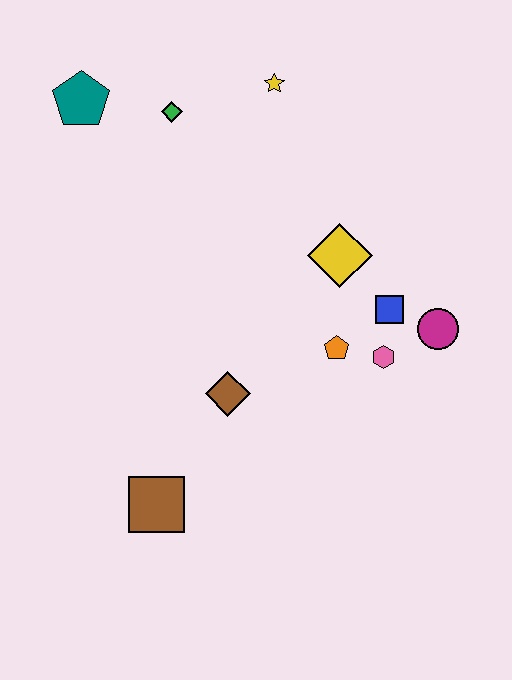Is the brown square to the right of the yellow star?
No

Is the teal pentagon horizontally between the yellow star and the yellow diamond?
No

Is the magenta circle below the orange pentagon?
No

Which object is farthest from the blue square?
The teal pentagon is farthest from the blue square.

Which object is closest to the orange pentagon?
The pink hexagon is closest to the orange pentagon.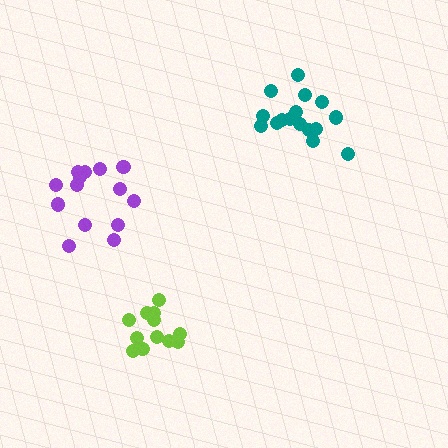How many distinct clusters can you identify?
There are 3 distinct clusters.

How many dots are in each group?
Group 1: 16 dots, Group 2: 14 dots, Group 3: 12 dots (42 total).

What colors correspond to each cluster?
The clusters are colored: teal, purple, lime.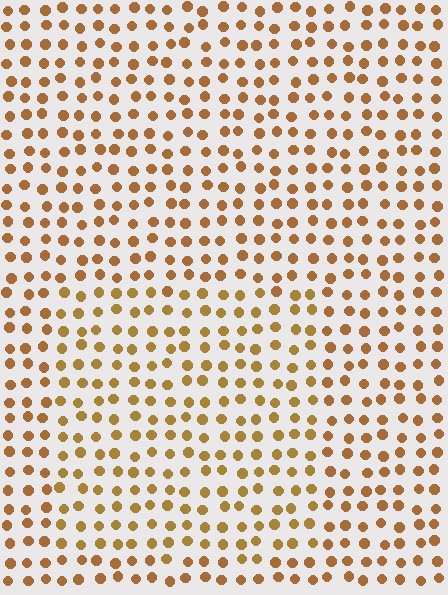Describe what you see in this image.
The image is filled with small brown elements in a uniform arrangement. A rectangle-shaped region is visible where the elements are tinted to a slightly different hue, forming a subtle color boundary.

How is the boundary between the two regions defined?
The boundary is defined purely by a slight shift in hue (about 13 degrees). Spacing, size, and orientation are identical on both sides.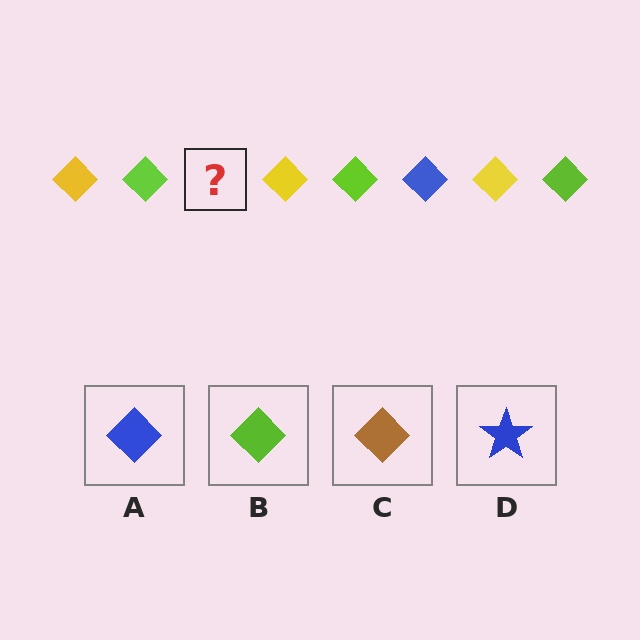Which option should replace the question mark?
Option A.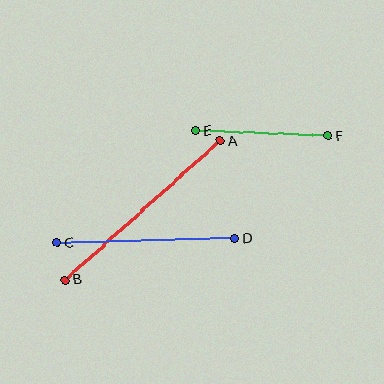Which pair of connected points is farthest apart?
Points A and B are farthest apart.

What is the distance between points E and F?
The distance is approximately 132 pixels.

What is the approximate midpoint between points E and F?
The midpoint is at approximately (262, 133) pixels.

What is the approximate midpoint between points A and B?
The midpoint is at approximately (143, 210) pixels.